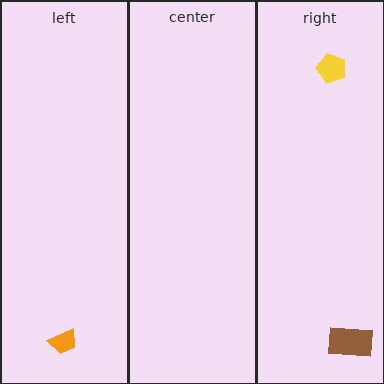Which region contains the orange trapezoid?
The left region.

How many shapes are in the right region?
2.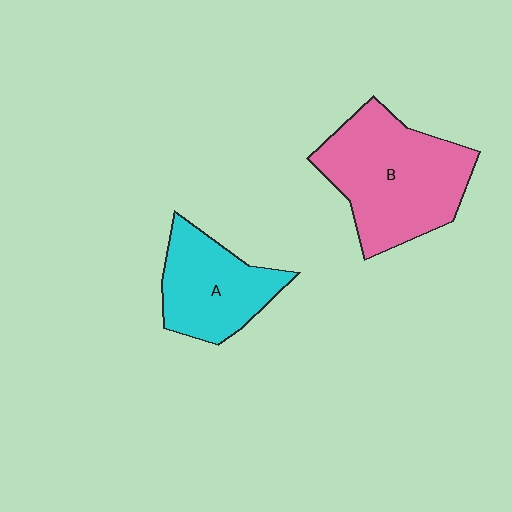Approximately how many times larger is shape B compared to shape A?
Approximately 1.5 times.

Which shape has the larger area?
Shape B (pink).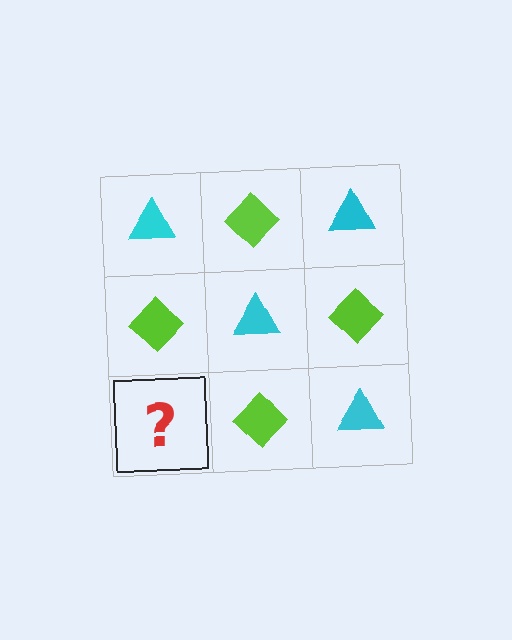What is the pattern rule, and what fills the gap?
The rule is that it alternates cyan triangle and lime diamond in a checkerboard pattern. The gap should be filled with a cyan triangle.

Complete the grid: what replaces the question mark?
The question mark should be replaced with a cyan triangle.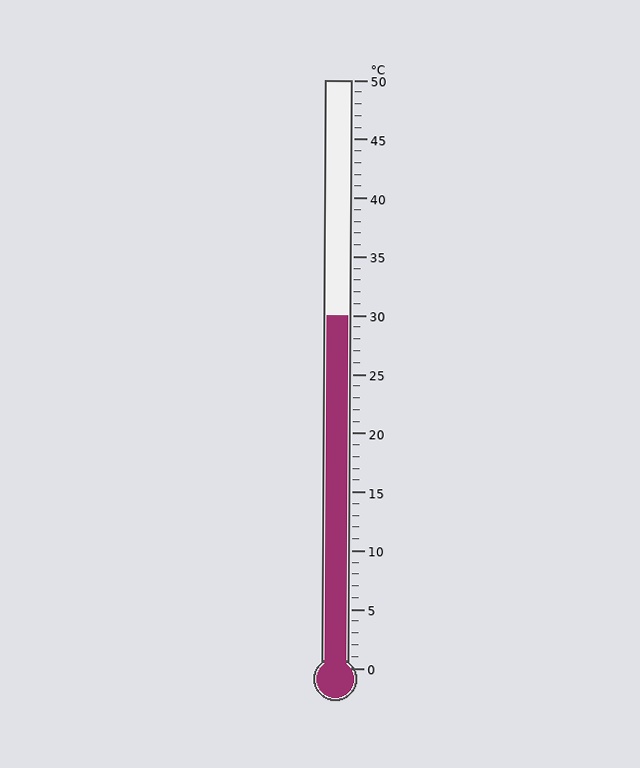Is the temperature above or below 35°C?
The temperature is below 35°C.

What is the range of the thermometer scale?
The thermometer scale ranges from 0°C to 50°C.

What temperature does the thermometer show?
The thermometer shows approximately 30°C.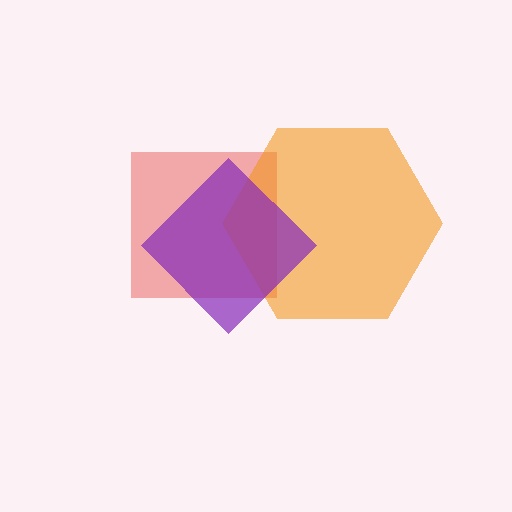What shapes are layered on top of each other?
The layered shapes are: a red square, an orange hexagon, a purple diamond.